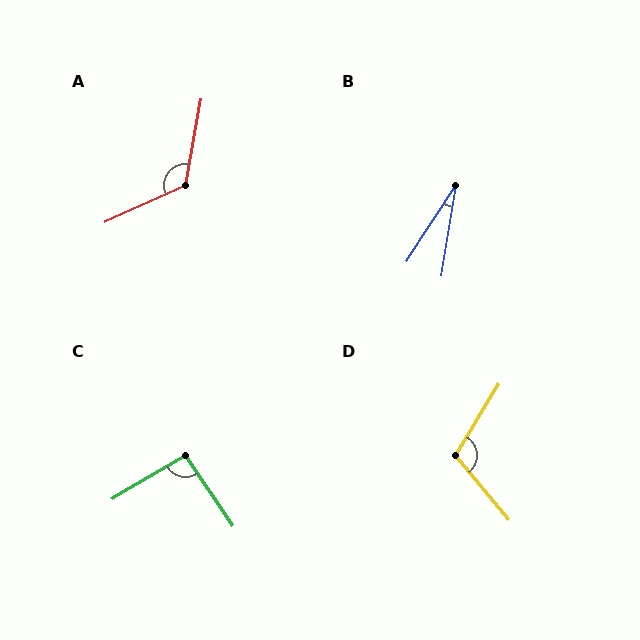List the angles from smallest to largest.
B (24°), C (93°), D (109°), A (125°).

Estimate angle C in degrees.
Approximately 93 degrees.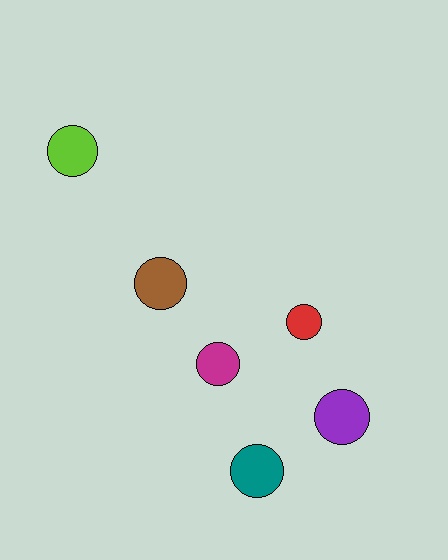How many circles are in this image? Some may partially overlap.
There are 6 circles.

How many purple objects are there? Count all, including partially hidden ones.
There is 1 purple object.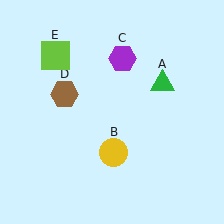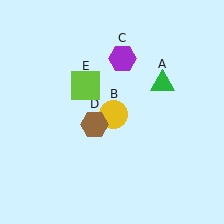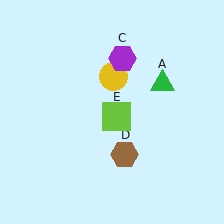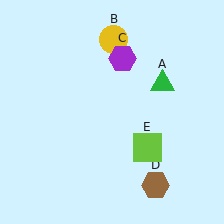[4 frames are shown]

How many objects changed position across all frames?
3 objects changed position: yellow circle (object B), brown hexagon (object D), lime square (object E).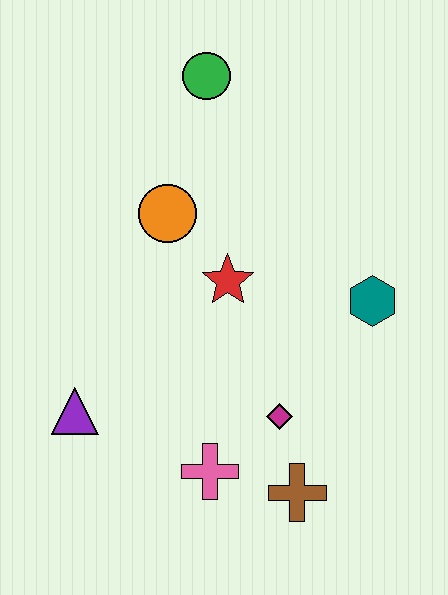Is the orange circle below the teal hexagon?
No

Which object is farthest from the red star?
The brown cross is farthest from the red star.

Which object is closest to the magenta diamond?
The brown cross is closest to the magenta diamond.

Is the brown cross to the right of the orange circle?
Yes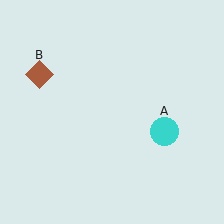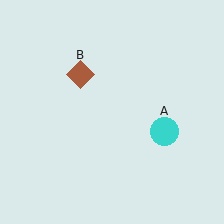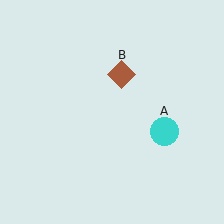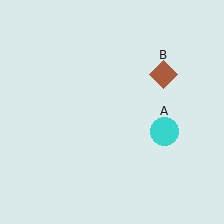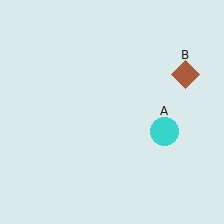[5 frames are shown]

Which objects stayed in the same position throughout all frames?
Cyan circle (object A) remained stationary.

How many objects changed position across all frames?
1 object changed position: brown diamond (object B).